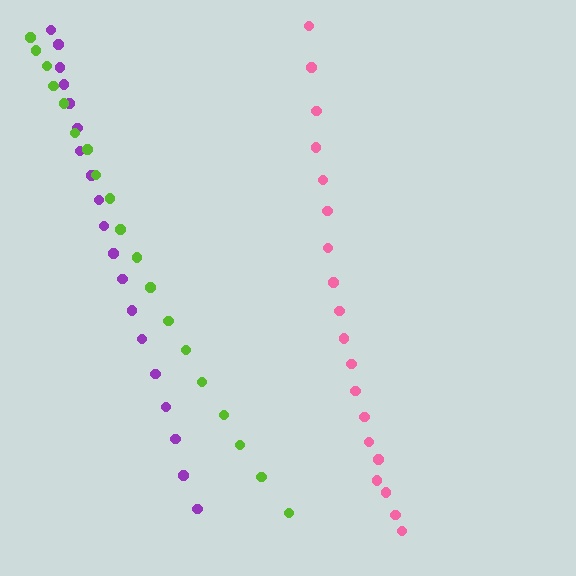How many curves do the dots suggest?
There are 3 distinct paths.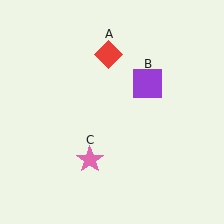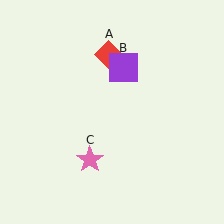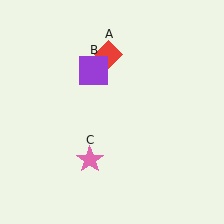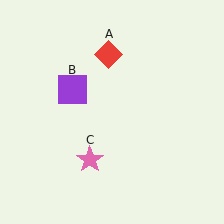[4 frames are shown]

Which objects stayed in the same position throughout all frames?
Red diamond (object A) and pink star (object C) remained stationary.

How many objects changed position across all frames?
1 object changed position: purple square (object B).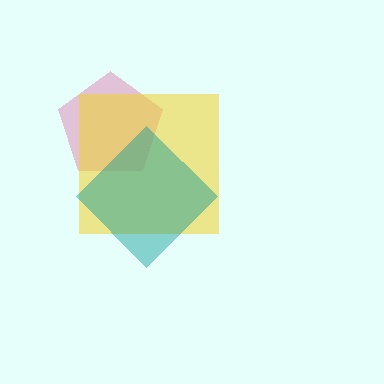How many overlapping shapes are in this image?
There are 3 overlapping shapes in the image.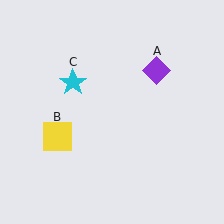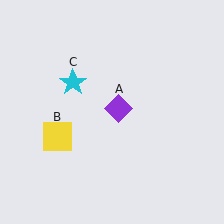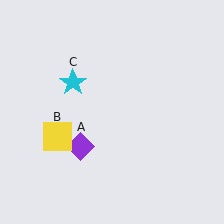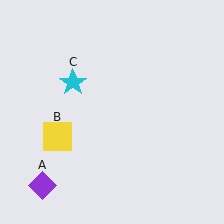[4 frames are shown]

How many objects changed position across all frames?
1 object changed position: purple diamond (object A).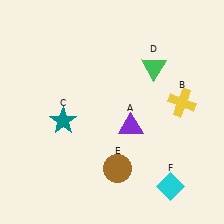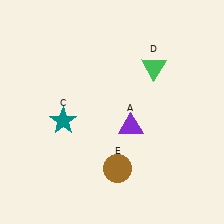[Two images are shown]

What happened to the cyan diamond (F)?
The cyan diamond (F) was removed in Image 2. It was in the bottom-right area of Image 1.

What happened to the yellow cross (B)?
The yellow cross (B) was removed in Image 2. It was in the top-right area of Image 1.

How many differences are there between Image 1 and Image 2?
There are 2 differences between the two images.